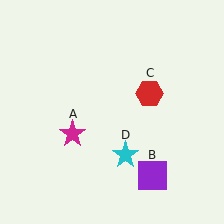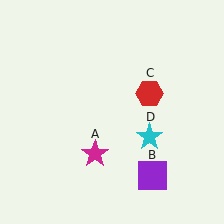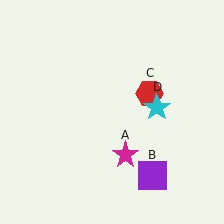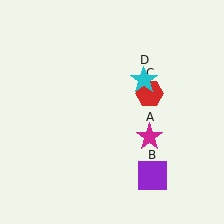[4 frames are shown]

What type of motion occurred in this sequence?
The magenta star (object A), cyan star (object D) rotated counterclockwise around the center of the scene.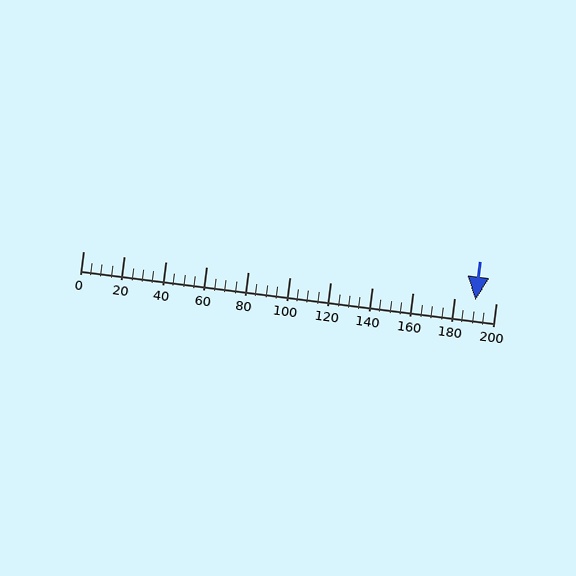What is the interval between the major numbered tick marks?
The major tick marks are spaced 20 units apart.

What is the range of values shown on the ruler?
The ruler shows values from 0 to 200.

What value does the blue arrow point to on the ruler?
The blue arrow points to approximately 190.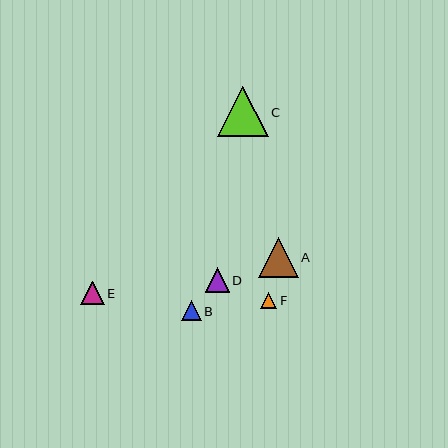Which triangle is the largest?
Triangle C is the largest with a size of approximately 50 pixels.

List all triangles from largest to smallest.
From largest to smallest: C, A, D, E, B, F.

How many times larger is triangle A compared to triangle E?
Triangle A is approximately 1.7 times the size of triangle E.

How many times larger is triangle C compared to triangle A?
Triangle C is approximately 1.3 times the size of triangle A.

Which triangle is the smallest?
Triangle F is the smallest with a size of approximately 17 pixels.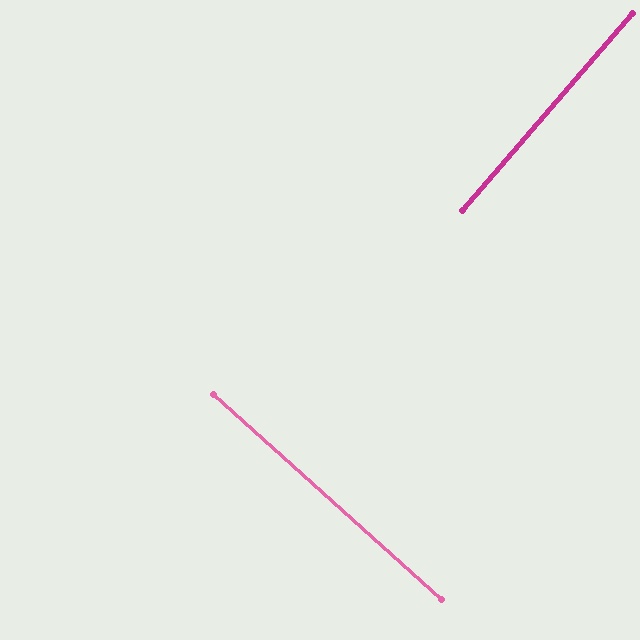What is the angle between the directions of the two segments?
Approximately 89 degrees.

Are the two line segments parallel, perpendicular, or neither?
Perpendicular — they meet at approximately 89°.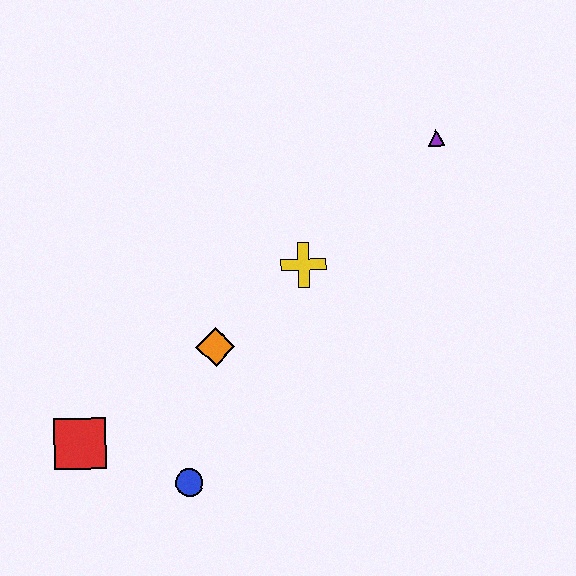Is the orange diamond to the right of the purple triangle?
No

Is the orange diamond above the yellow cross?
No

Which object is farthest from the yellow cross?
The red square is farthest from the yellow cross.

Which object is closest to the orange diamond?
The yellow cross is closest to the orange diamond.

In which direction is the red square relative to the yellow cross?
The red square is to the left of the yellow cross.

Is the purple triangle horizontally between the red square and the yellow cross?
No